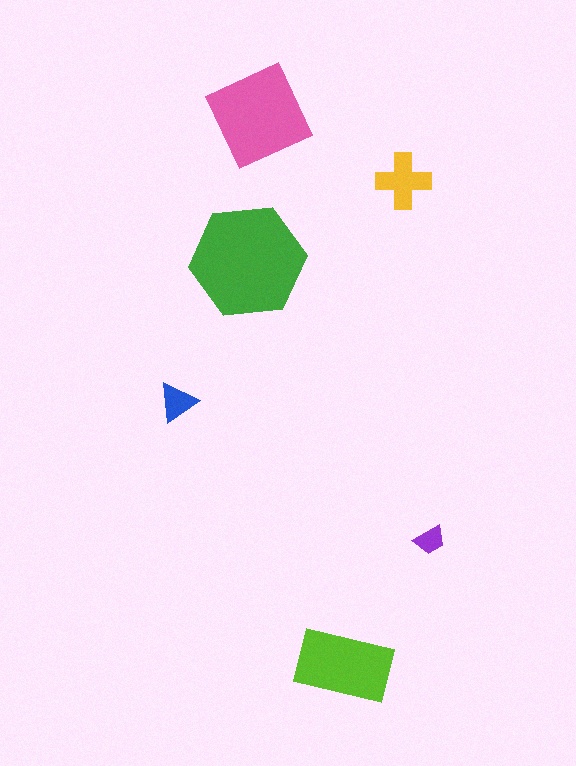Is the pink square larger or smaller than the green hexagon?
Smaller.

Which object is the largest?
The green hexagon.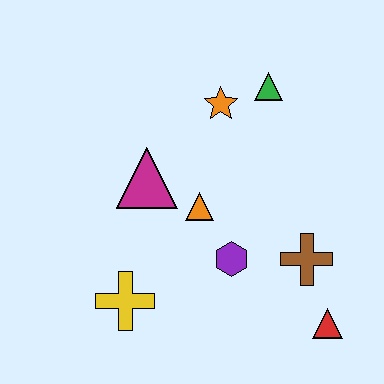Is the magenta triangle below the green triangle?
Yes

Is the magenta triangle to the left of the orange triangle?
Yes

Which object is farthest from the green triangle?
The yellow cross is farthest from the green triangle.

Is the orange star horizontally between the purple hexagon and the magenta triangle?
Yes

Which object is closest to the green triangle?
The orange star is closest to the green triangle.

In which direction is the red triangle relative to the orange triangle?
The red triangle is to the right of the orange triangle.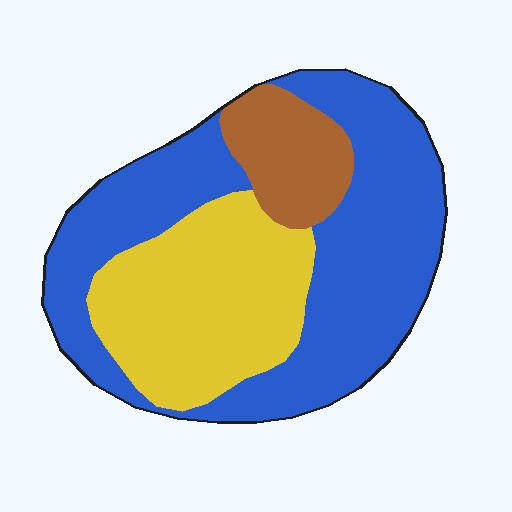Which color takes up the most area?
Blue, at roughly 55%.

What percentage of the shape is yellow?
Yellow covers 32% of the shape.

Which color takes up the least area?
Brown, at roughly 15%.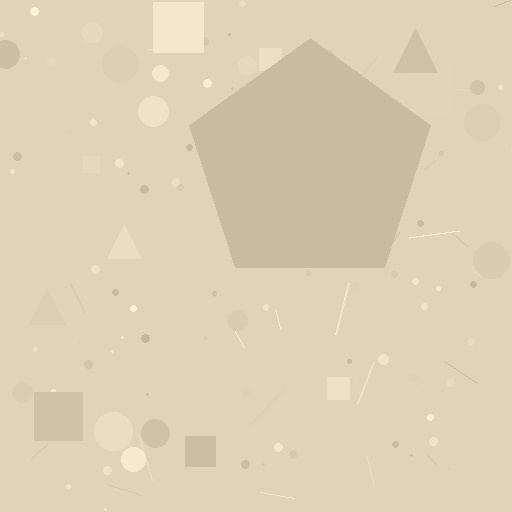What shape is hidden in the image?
A pentagon is hidden in the image.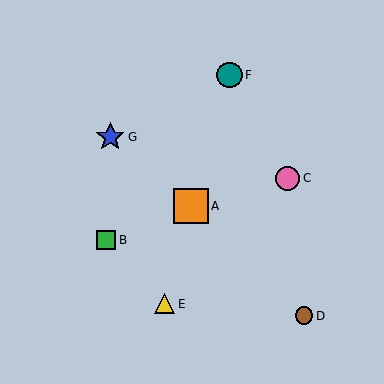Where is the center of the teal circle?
The center of the teal circle is at (229, 75).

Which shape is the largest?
The orange square (labeled A) is the largest.